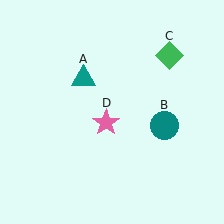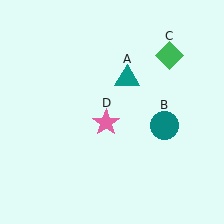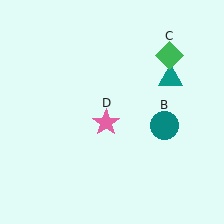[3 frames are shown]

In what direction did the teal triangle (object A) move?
The teal triangle (object A) moved right.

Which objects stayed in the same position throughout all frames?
Teal circle (object B) and green diamond (object C) and pink star (object D) remained stationary.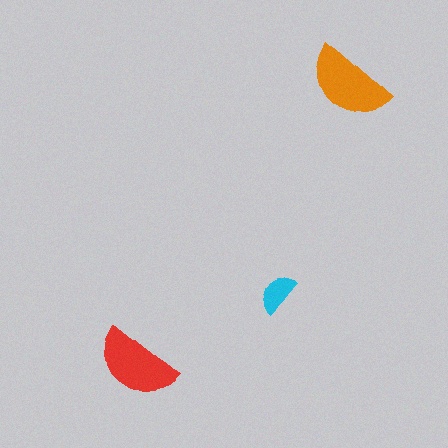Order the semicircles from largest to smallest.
the orange one, the red one, the cyan one.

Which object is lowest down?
The red semicircle is bottommost.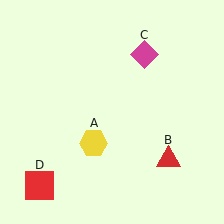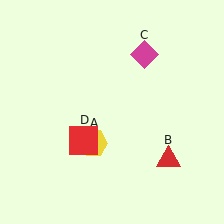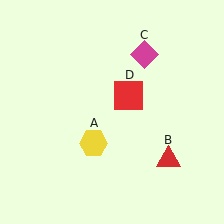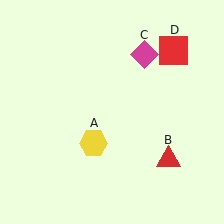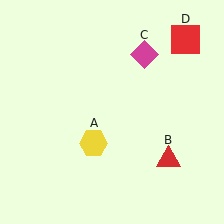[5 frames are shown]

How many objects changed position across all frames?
1 object changed position: red square (object D).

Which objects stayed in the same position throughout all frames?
Yellow hexagon (object A) and red triangle (object B) and magenta diamond (object C) remained stationary.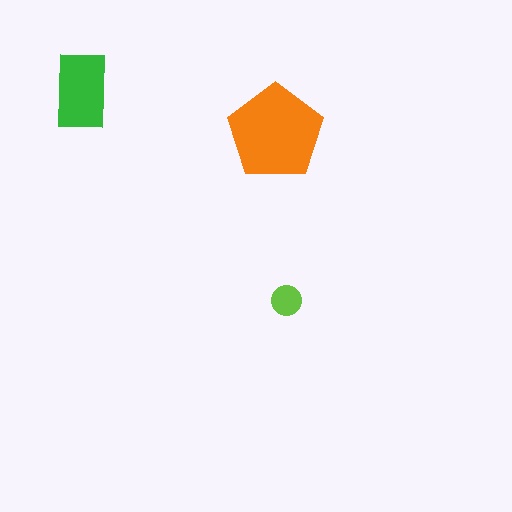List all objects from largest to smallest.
The orange pentagon, the green rectangle, the lime circle.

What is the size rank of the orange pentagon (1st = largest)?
1st.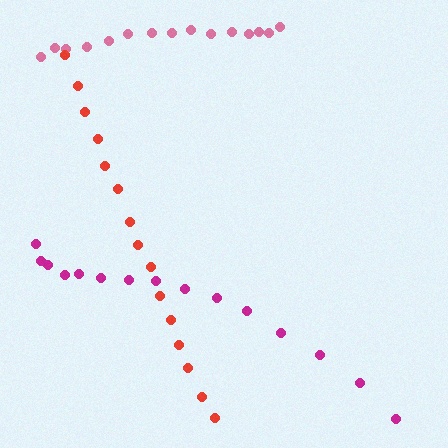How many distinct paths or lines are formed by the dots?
There are 3 distinct paths.